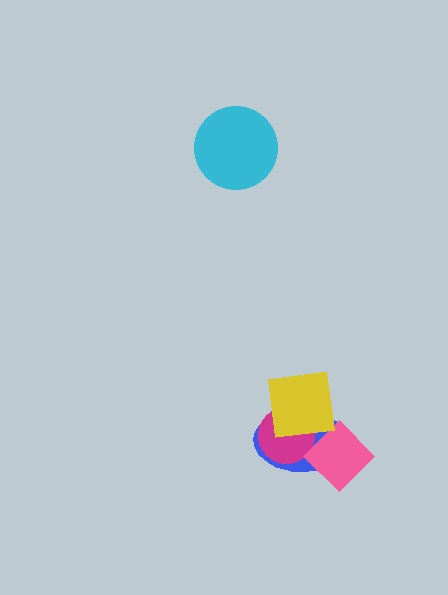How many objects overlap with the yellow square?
3 objects overlap with the yellow square.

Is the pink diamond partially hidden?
Yes, it is partially covered by another shape.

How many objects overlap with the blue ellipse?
3 objects overlap with the blue ellipse.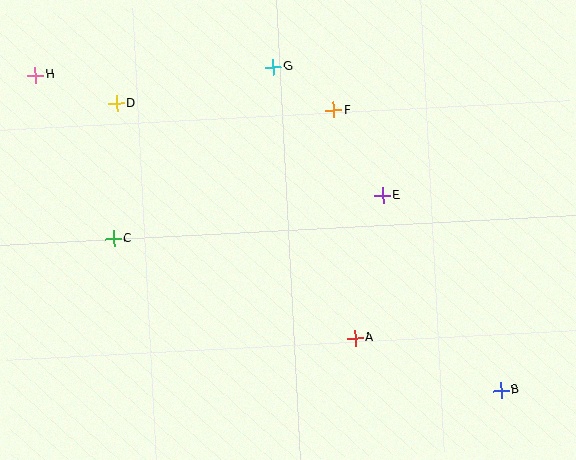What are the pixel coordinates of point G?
Point G is at (273, 67).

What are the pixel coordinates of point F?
Point F is at (334, 110).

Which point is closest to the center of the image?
Point E at (382, 196) is closest to the center.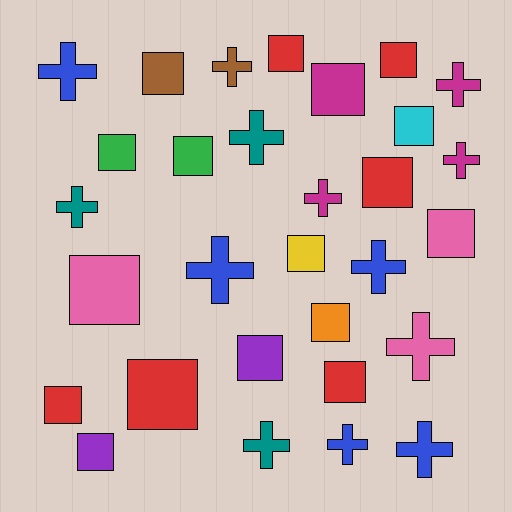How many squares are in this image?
There are 17 squares.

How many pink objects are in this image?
There are 3 pink objects.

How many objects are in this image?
There are 30 objects.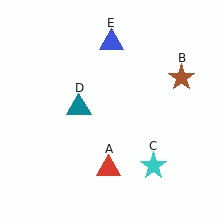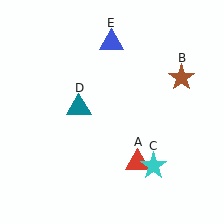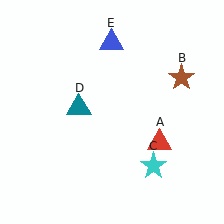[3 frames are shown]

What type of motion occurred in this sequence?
The red triangle (object A) rotated counterclockwise around the center of the scene.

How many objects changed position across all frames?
1 object changed position: red triangle (object A).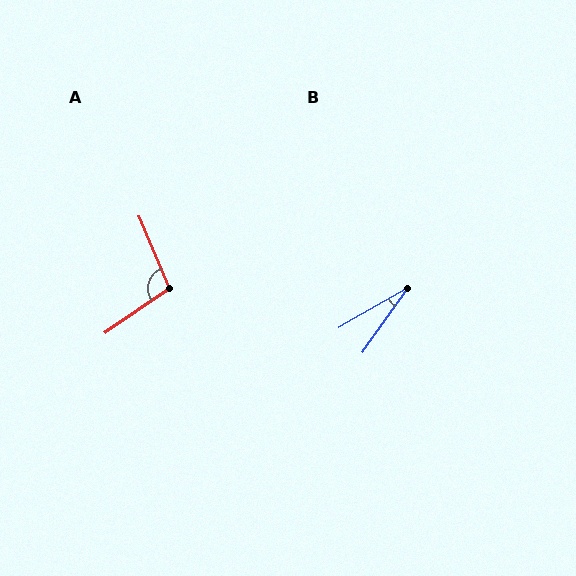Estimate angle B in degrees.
Approximately 25 degrees.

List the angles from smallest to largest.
B (25°), A (101°).